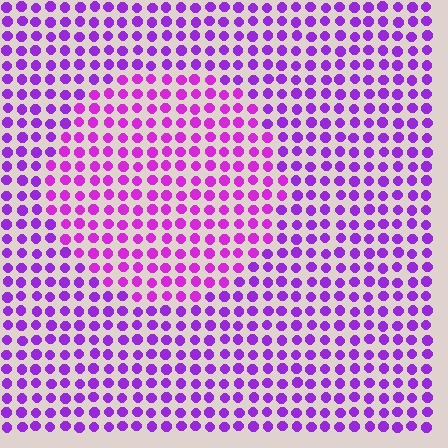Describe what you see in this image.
The image is filled with small purple elements in a uniform arrangement. A circle-shaped region is visible where the elements are tinted to a slightly different hue, forming a subtle color boundary.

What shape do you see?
I see a circle.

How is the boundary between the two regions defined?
The boundary is defined purely by a slight shift in hue (about 20 degrees). Spacing, size, and orientation are identical on both sides.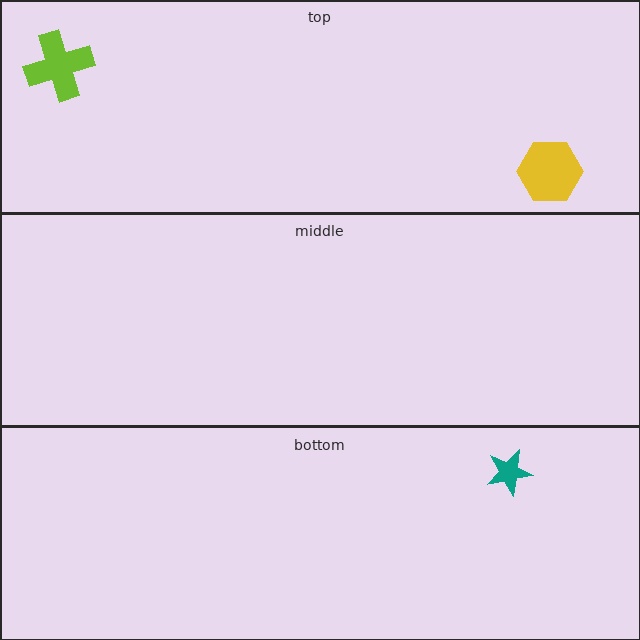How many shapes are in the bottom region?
1.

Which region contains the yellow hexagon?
The top region.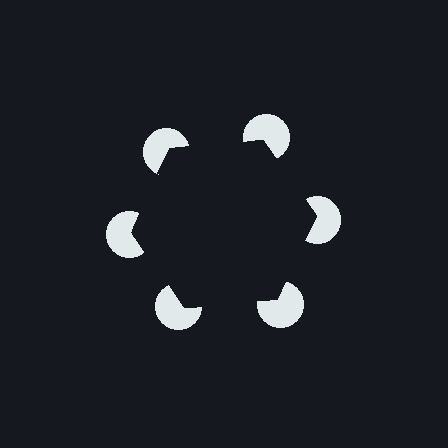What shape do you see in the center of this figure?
An illusory hexagon — its edges are inferred from the aligned wedge cuts in the pac-man discs, not physically drawn.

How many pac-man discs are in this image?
There are 6 — one at each vertex of the illusory hexagon.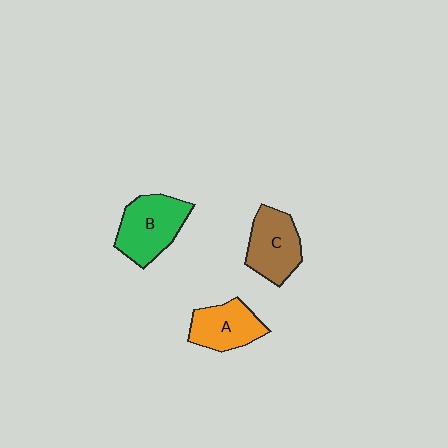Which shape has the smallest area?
Shape A (orange).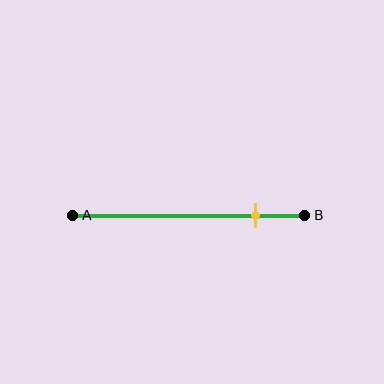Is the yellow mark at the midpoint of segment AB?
No, the mark is at about 80% from A, not at the 50% midpoint.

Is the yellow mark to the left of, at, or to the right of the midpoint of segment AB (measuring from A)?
The yellow mark is to the right of the midpoint of segment AB.